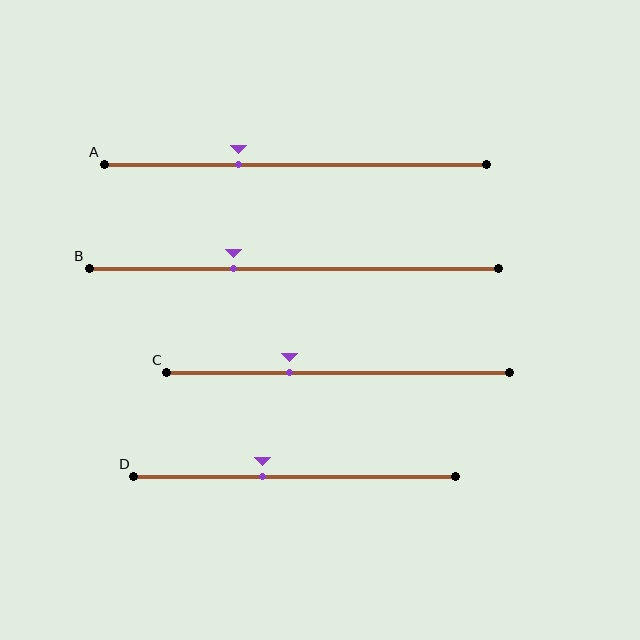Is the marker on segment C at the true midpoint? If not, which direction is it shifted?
No, the marker on segment C is shifted to the left by about 14% of the segment length.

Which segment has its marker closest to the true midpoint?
Segment D has its marker closest to the true midpoint.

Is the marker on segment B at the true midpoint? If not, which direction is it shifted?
No, the marker on segment B is shifted to the left by about 15% of the segment length.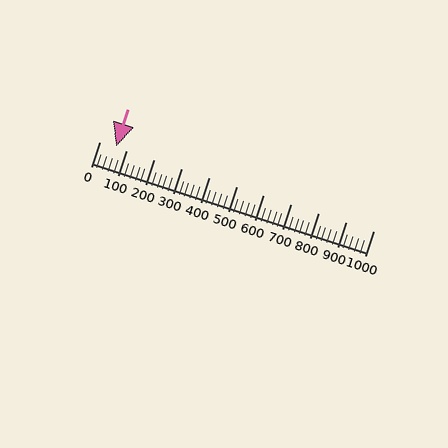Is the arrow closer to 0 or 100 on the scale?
The arrow is closer to 100.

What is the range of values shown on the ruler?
The ruler shows values from 0 to 1000.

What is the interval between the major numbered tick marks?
The major tick marks are spaced 100 units apart.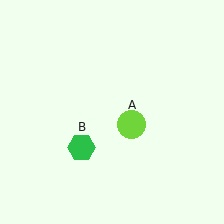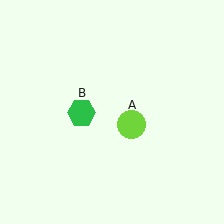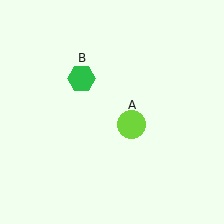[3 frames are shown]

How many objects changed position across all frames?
1 object changed position: green hexagon (object B).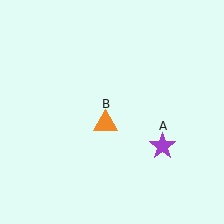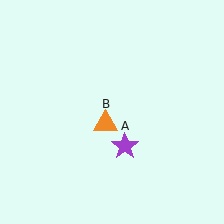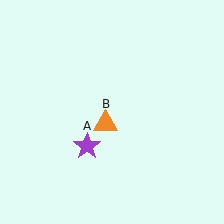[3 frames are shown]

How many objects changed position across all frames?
1 object changed position: purple star (object A).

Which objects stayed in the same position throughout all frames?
Orange triangle (object B) remained stationary.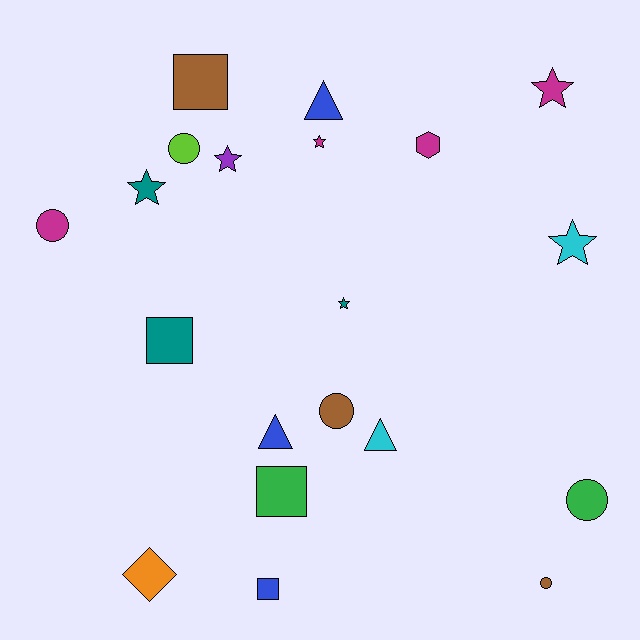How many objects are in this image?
There are 20 objects.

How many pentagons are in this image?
There are no pentagons.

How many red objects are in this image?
There are no red objects.